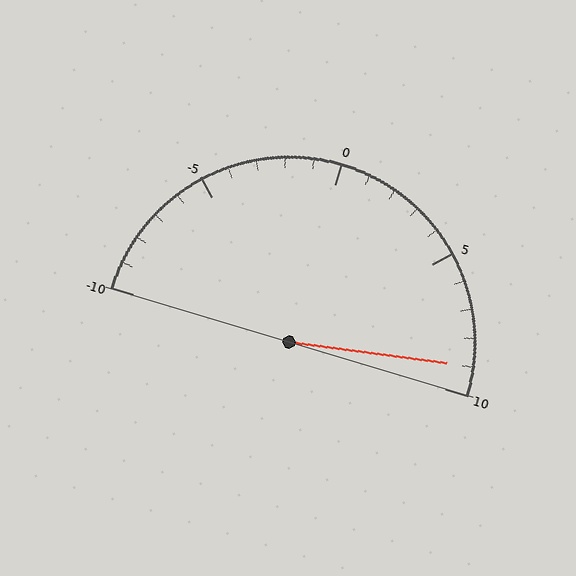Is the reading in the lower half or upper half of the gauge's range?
The reading is in the upper half of the range (-10 to 10).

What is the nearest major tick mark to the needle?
The nearest major tick mark is 10.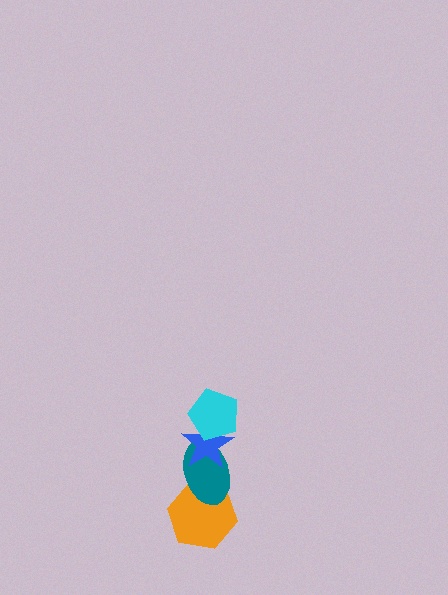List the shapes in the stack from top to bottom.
From top to bottom: the cyan pentagon, the blue star, the teal ellipse, the orange hexagon.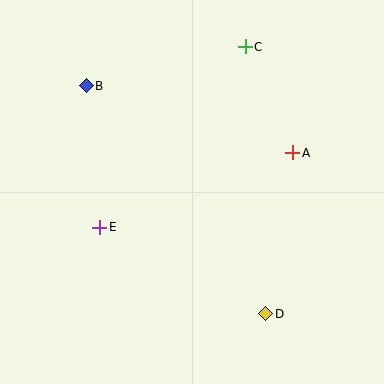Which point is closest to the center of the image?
Point E at (100, 227) is closest to the center.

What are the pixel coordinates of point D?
Point D is at (266, 314).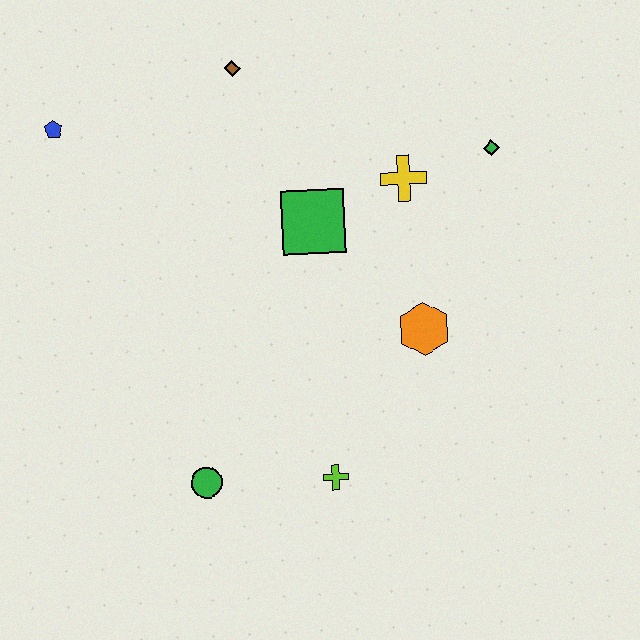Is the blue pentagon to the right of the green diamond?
No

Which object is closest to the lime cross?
The green circle is closest to the lime cross.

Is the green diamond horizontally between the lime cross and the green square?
No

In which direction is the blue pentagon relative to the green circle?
The blue pentagon is above the green circle.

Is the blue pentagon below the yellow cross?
No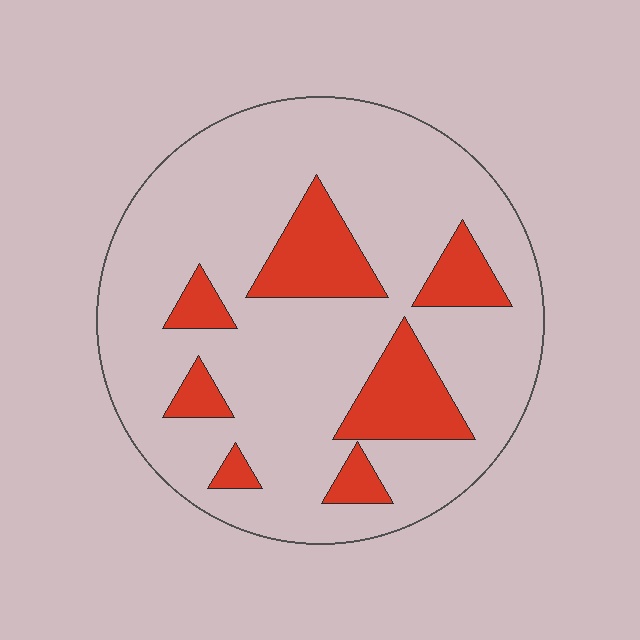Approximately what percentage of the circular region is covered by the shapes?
Approximately 20%.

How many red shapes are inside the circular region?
7.